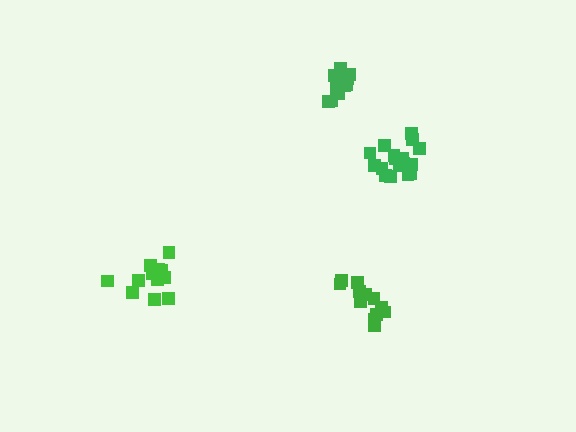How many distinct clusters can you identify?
There are 4 distinct clusters.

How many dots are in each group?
Group 1: 17 dots, Group 2: 13 dots, Group 3: 12 dots, Group 4: 12 dots (54 total).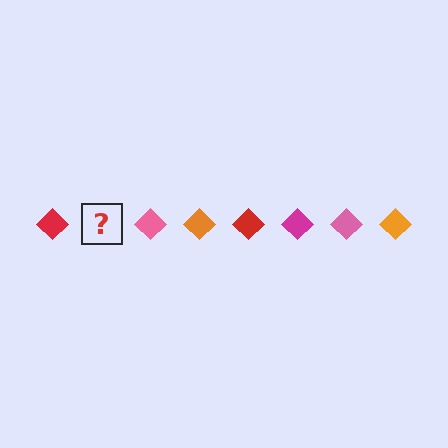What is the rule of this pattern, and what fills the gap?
The rule is that the pattern cycles through red, magenta, pink, orange diamonds. The gap should be filled with a magenta diamond.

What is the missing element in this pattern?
The missing element is a magenta diamond.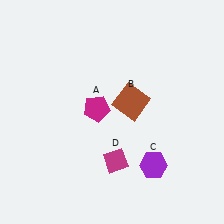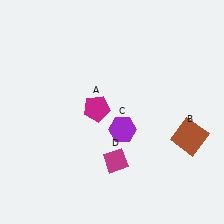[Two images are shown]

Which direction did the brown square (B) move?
The brown square (B) moved right.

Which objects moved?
The objects that moved are: the brown square (B), the purple hexagon (C).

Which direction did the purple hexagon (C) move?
The purple hexagon (C) moved up.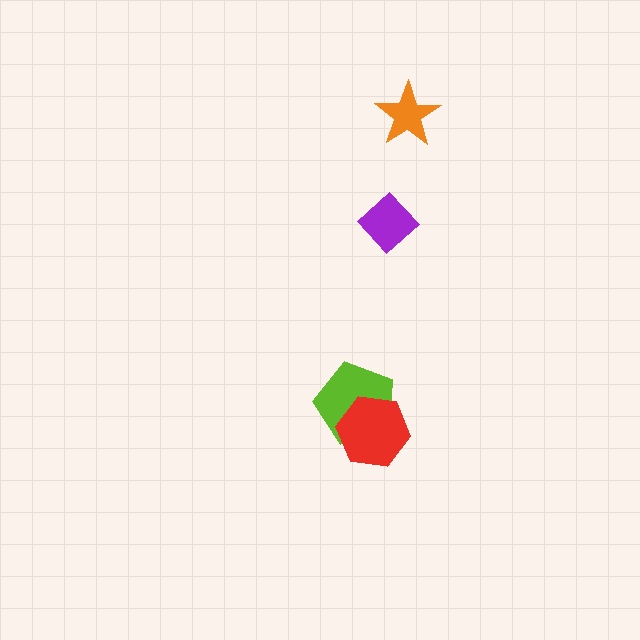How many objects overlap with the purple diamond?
0 objects overlap with the purple diamond.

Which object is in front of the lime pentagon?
The red hexagon is in front of the lime pentagon.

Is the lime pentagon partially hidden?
Yes, it is partially covered by another shape.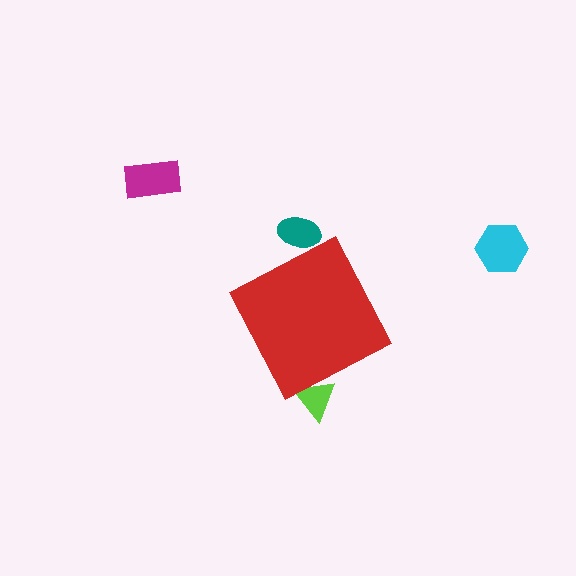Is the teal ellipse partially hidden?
Yes, the teal ellipse is partially hidden behind the red diamond.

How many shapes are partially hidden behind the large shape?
2 shapes are partially hidden.